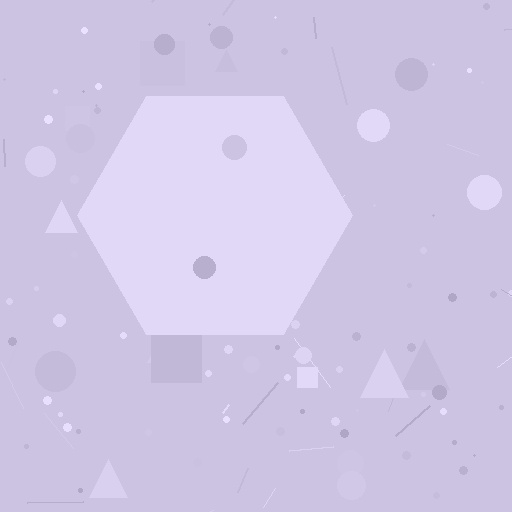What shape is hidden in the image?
A hexagon is hidden in the image.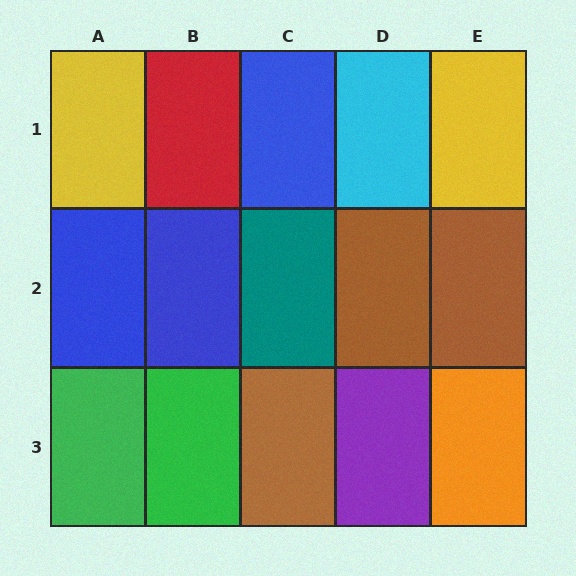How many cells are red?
1 cell is red.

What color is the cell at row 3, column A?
Green.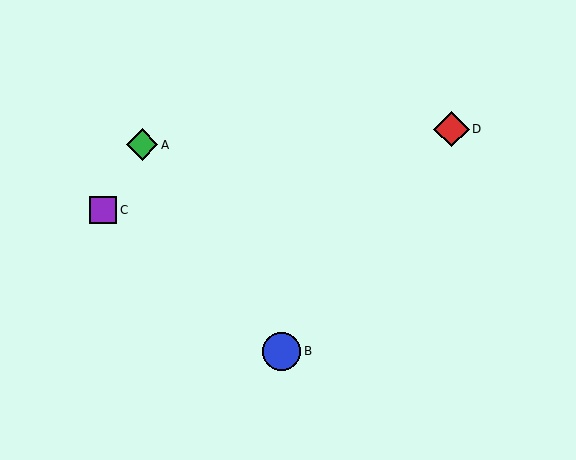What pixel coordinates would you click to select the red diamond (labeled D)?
Click at (452, 129) to select the red diamond D.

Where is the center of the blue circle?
The center of the blue circle is at (282, 351).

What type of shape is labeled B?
Shape B is a blue circle.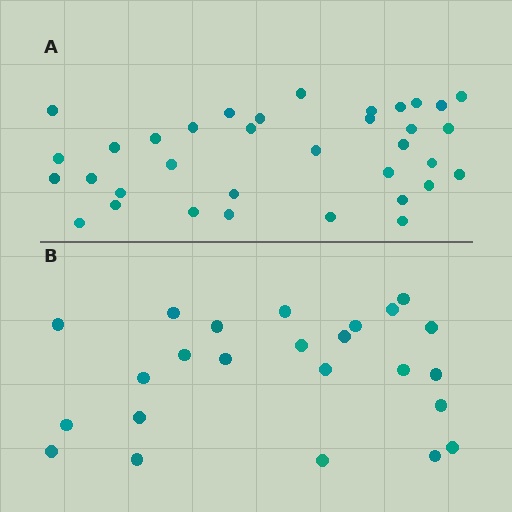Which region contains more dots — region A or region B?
Region A (the top region) has more dots.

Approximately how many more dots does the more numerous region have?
Region A has roughly 12 or so more dots than region B.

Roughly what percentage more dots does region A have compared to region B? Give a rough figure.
About 45% more.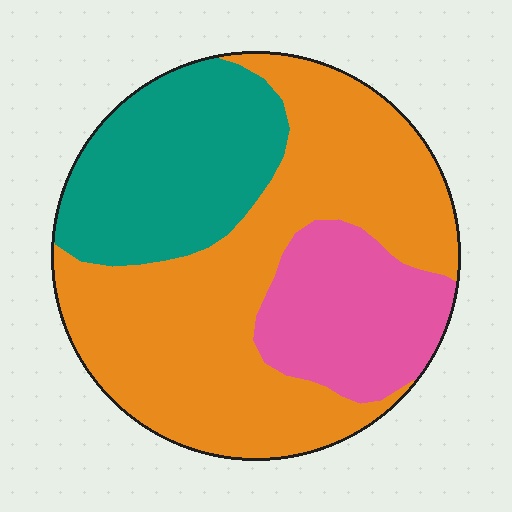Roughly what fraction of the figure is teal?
Teal covers around 25% of the figure.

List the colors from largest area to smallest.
From largest to smallest: orange, teal, pink.